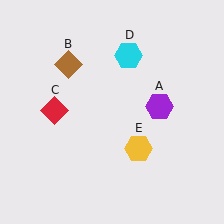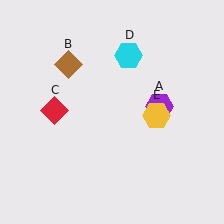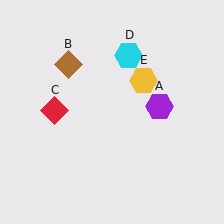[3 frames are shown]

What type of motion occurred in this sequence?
The yellow hexagon (object E) rotated counterclockwise around the center of the scene.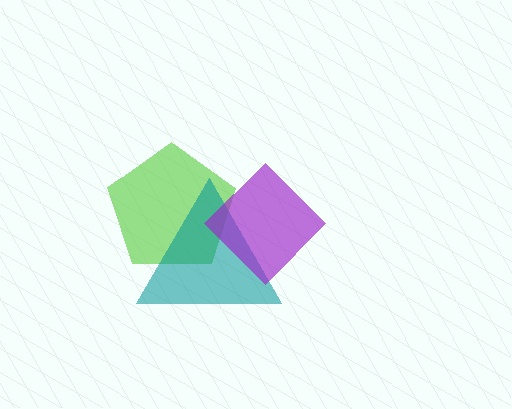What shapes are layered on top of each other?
The layered shapes are: a lime pentagon, a teal triangle, a purple diamond.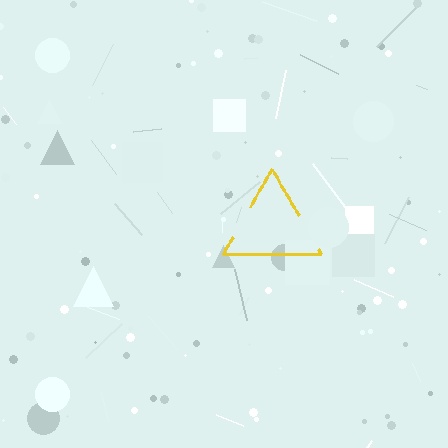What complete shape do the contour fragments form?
The contour fragments form a triangle.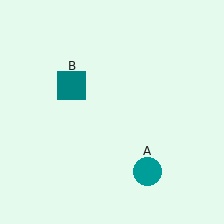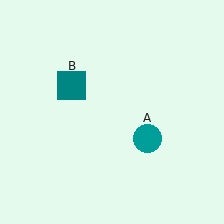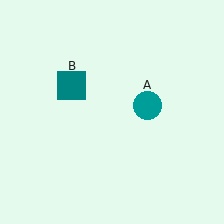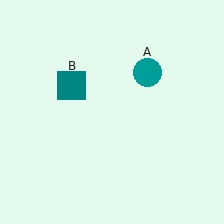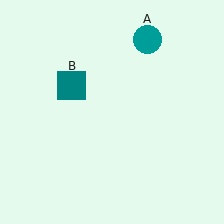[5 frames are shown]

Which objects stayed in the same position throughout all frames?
Teal square (object B) remained stationary.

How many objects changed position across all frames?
1 object changed position: teal circle (object A).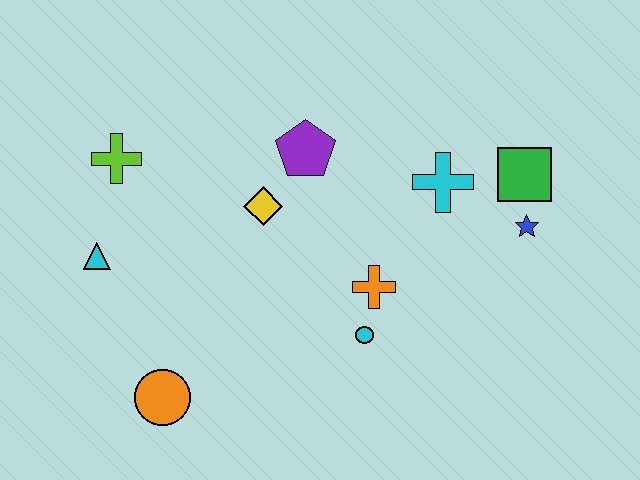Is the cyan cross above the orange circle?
Yes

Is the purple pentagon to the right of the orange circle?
Yes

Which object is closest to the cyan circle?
The orange cross is closest to the cyan circle.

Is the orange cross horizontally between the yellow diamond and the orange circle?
No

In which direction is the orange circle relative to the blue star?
The orange circle is to the left of the blue star.